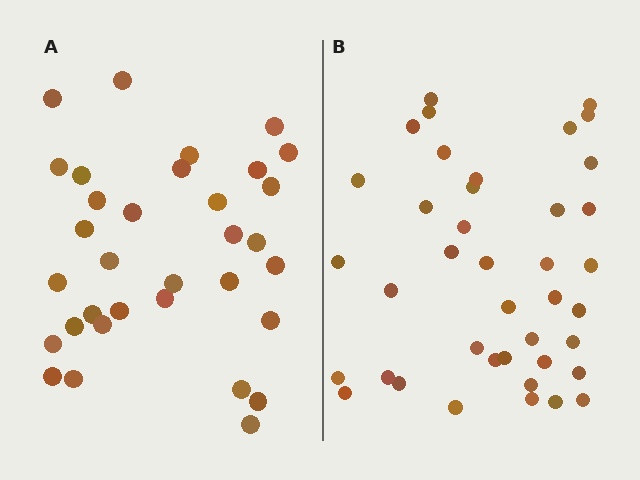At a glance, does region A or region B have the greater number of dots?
Region B (the right region) has more dots.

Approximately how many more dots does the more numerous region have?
Region B has roughly 8 or so more dots than region A.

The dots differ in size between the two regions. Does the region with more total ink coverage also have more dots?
No. Region A has more total ink coverage because its dots are larger, but region B actually contains more individual dots. Total area can be misleading — the number of items is what matters here.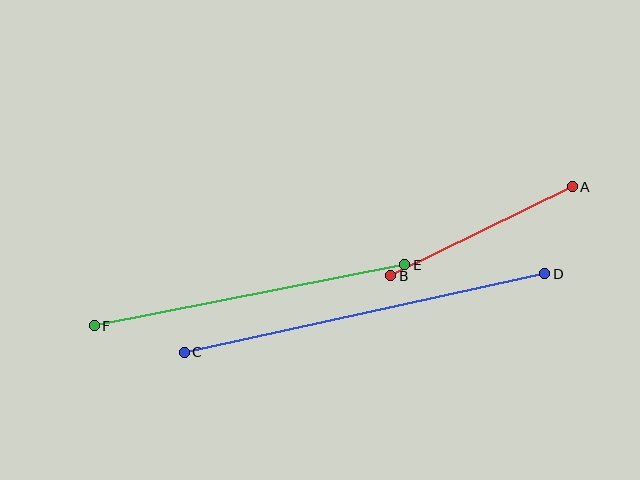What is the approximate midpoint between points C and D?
The midpoint is at approximately (364, 313) pixels.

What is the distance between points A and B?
The distance is approximately 203 pixels.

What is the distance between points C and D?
The distance is approximately 369 pixels.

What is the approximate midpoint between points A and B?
The midpoint is at approximately (481, 231) pixels.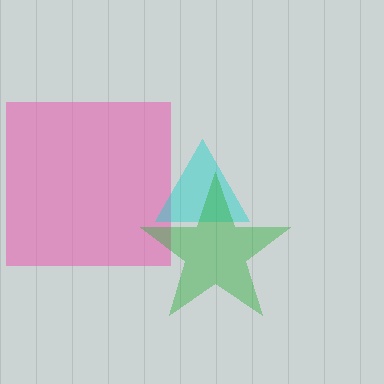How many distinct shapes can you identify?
There are 3 distinct shapes: a pink square, a cyan triangle, a green star.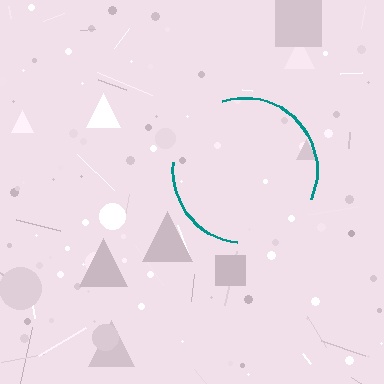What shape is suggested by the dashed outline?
The dashed outline suggests a circle.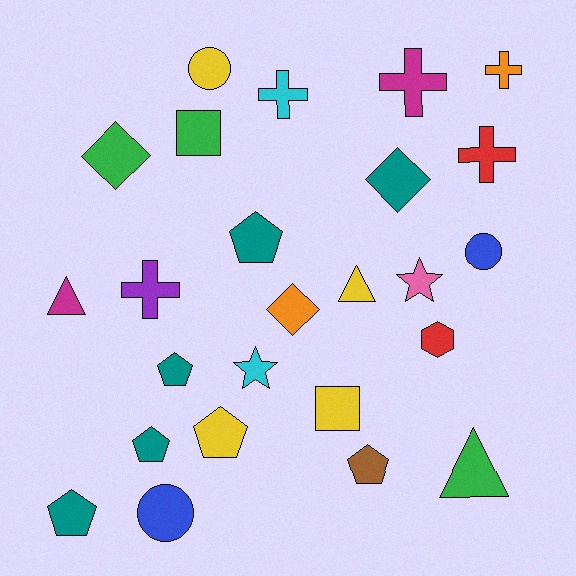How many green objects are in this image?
There are 3 green objects.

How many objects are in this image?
There are 25 objects.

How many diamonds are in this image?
There are 3 diamonds.